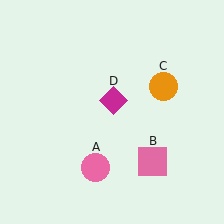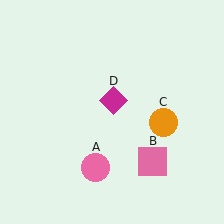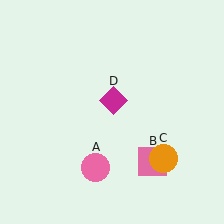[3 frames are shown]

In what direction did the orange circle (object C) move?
The orange circle (object C) moved down.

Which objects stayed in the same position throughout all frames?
Pink circle (object A) and pink square (object B) and magenta diamond (object D) remained stationary.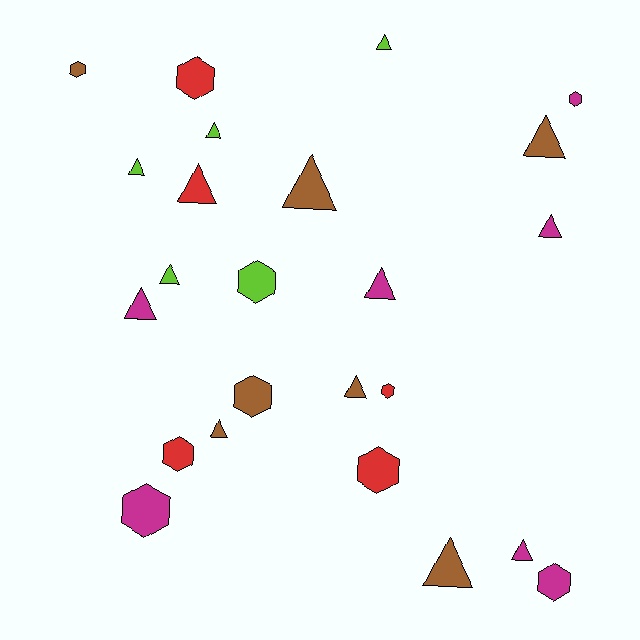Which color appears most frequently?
Brown, with 7 objects.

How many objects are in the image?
There are 24 objects.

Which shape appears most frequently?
Triangle, with 14 objects.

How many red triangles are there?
There is 1 red triangle.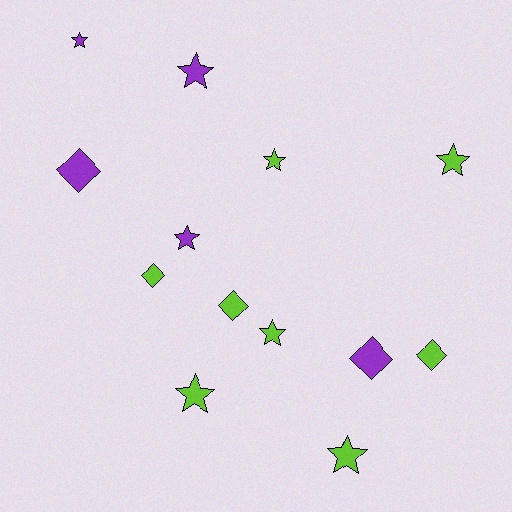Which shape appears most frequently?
Star, with 8 objects.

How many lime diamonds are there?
There are 3 lime diamonds.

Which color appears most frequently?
Lime, with 8 objects.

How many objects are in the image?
There are 13 objects.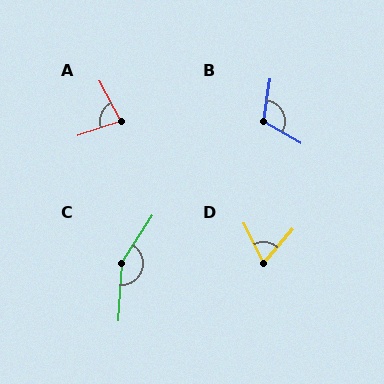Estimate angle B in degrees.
Approximately 111 degrees.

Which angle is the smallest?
D, at approximately 66 degrees.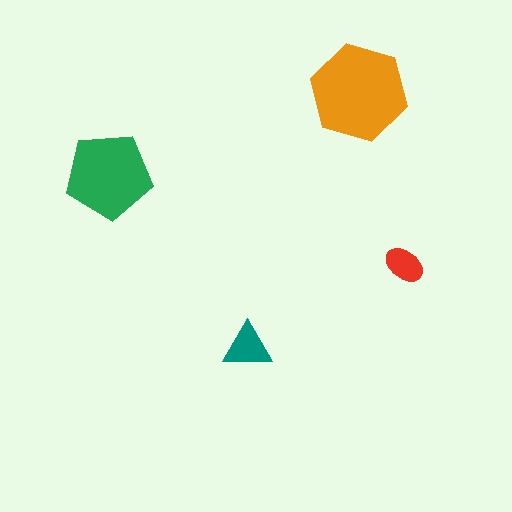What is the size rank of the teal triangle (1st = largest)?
3rd.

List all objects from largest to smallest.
The orange hexagon, the green pentagon, the teal triangle, the red ellipse.